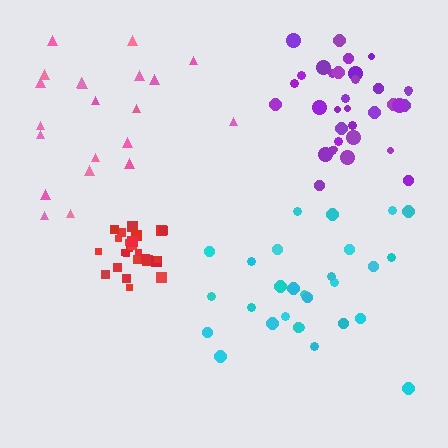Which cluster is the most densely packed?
Red.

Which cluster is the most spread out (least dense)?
Pink.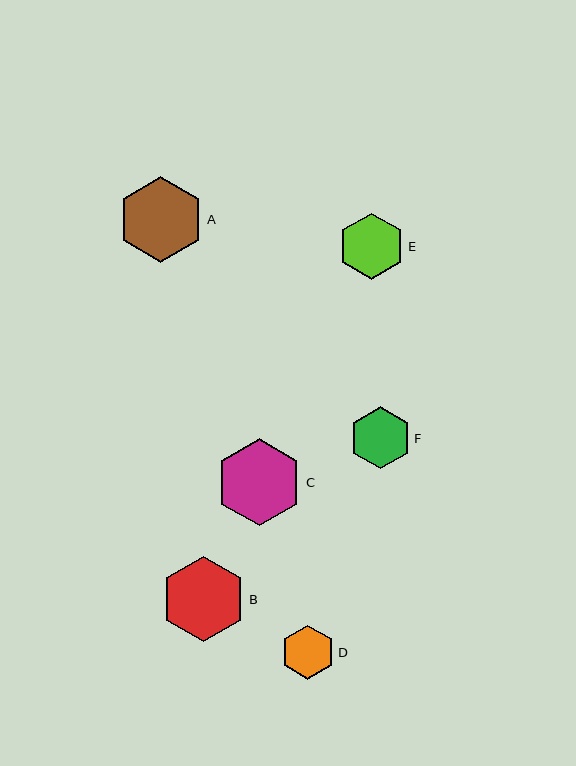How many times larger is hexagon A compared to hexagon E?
Hexagon A is approximately 1.3 times the size of hexagon E.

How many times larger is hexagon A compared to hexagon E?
Hexagon A is approximately 1.3 times the size of hexagon E.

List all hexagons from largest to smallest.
From largest to smallest: C, A, B, E, F, D.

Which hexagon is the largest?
Hexagon C is the largest with a size of approximately 87 pixels.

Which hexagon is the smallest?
Hexagon D is the smallest with a size of approximately 54 pixels.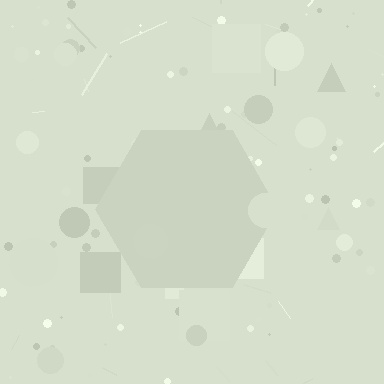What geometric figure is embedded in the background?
A hexagon is embedded in the background.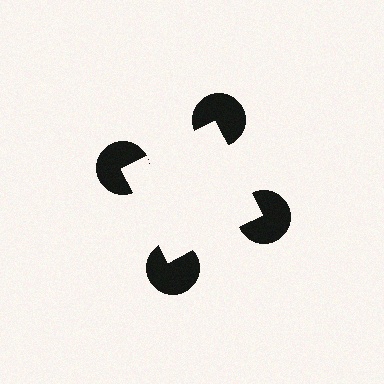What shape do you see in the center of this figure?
An illusory square — its edges are inferred from the aligned wedge cuts in the pac-man discs, not physically drawn.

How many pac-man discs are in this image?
There are 4 — one at each vertex of the illusory square.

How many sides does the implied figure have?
4 sides.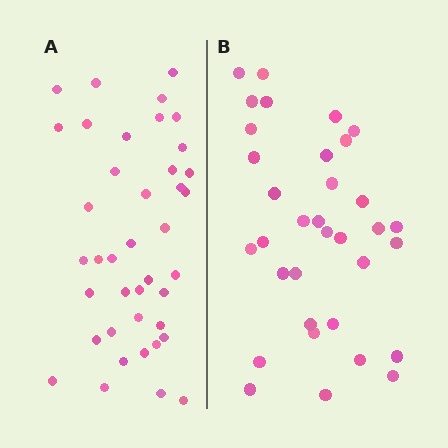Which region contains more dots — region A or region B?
Region A (the left region) has more dots.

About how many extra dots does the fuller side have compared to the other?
Region A has about 6 more dots than region B.